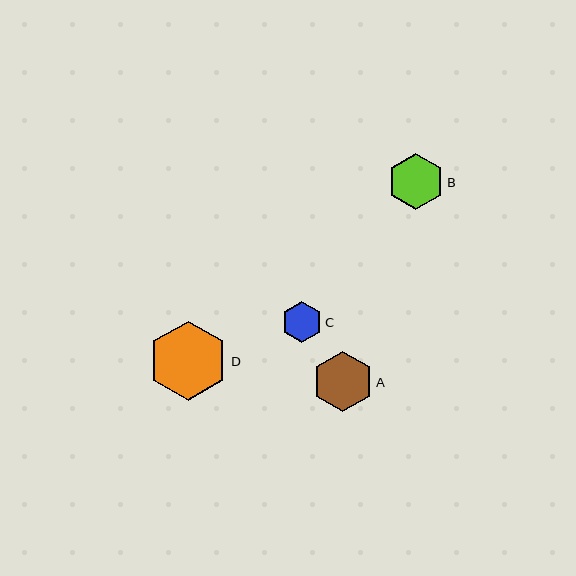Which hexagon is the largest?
Hexagon D is the largest with a size of approximately 79 pixels.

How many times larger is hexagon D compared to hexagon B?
Hexagon D is approximately 1.4 times the size of hexagon B.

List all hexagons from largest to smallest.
From largest to smallest: D, A, B, C.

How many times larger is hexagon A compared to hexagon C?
Hexagon A is approximately 1.5 times the size of hexagon C.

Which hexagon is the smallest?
Hexagon C is the smallest with a size of approximately 40 pixels.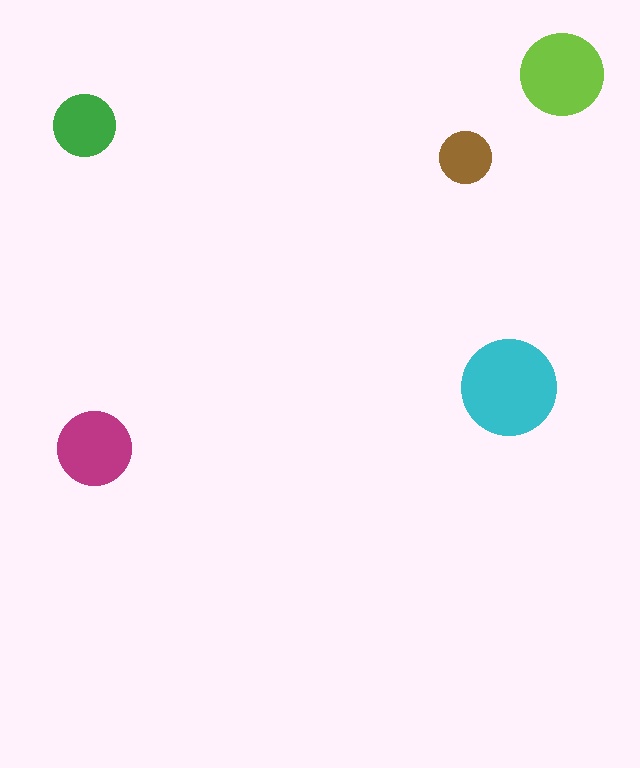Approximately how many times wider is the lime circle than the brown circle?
About 1.5 times wider.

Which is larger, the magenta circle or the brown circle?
The magenta one.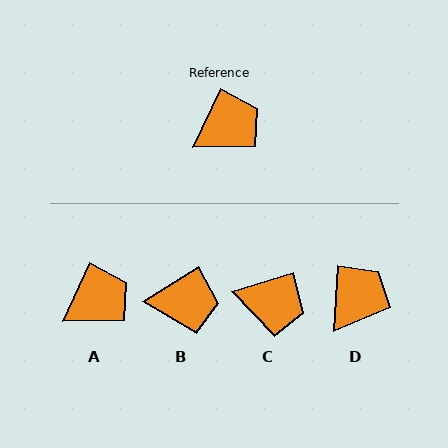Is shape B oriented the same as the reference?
No, it is off by about 32 degrees.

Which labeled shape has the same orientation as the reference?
A.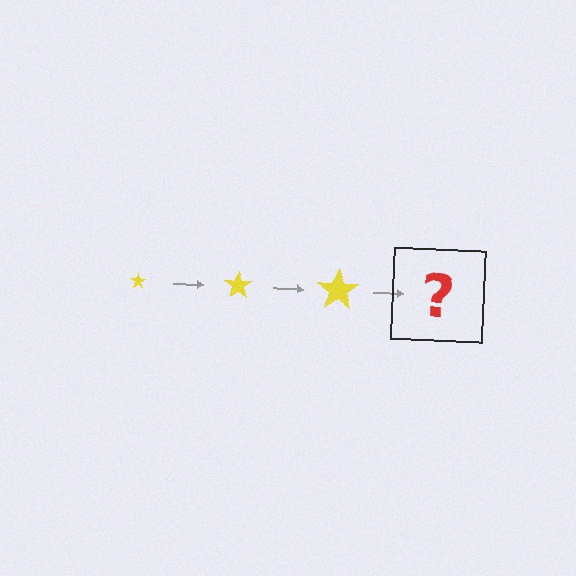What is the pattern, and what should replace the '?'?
The pattern is that the star gets progressively larger each step. The '?' should be a yellow star, larger than the previous one.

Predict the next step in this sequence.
The next step is a yellow star, larger than the previous one.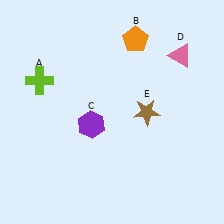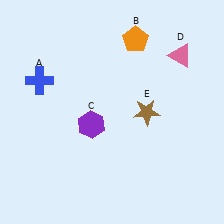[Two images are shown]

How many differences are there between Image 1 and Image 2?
There is 1 difference between the two images.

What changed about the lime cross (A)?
In Image 1, A is lime. In Image 2, it changed to blue.